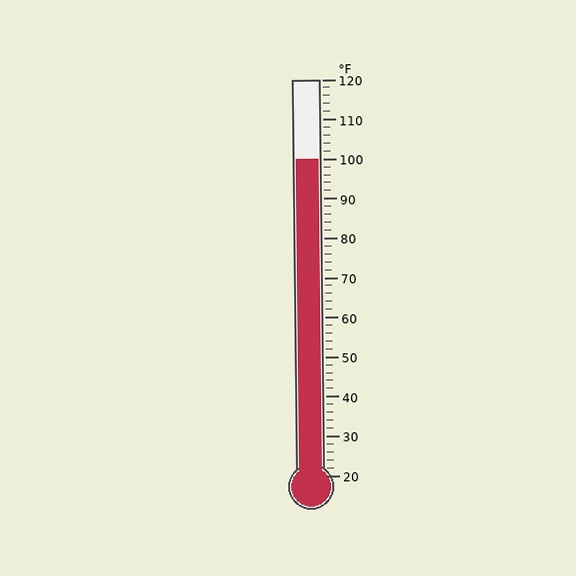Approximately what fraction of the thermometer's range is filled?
The thermometer is filled to approximately 80% of its range.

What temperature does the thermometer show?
The thermometer shows approximately 100°F.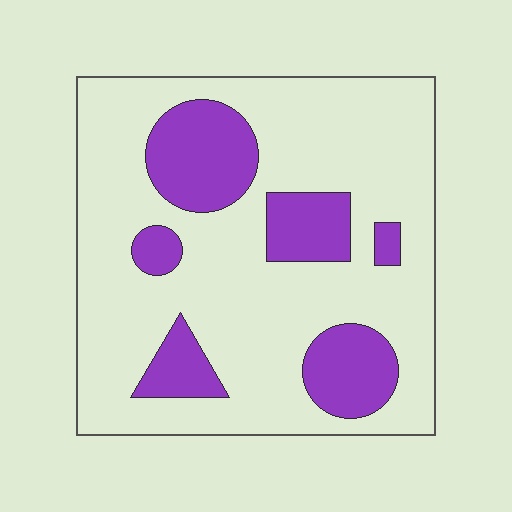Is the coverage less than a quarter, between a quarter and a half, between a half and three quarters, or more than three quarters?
Less than a quarter.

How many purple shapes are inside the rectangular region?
6.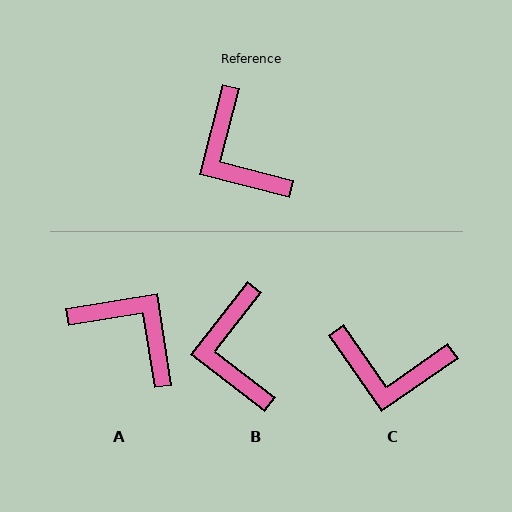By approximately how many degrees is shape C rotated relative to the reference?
Approximately 49 degrees counter-clockwise.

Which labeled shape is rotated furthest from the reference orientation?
A, about 157 degrees away.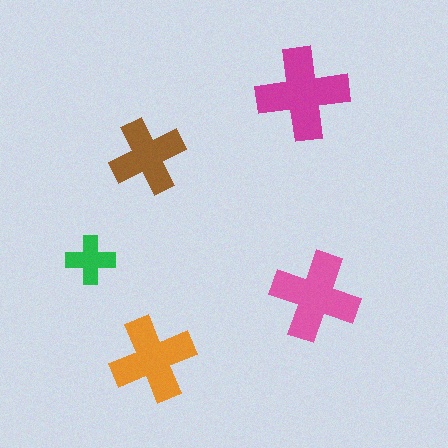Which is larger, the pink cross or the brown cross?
The pink one.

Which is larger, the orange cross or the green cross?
The orange one.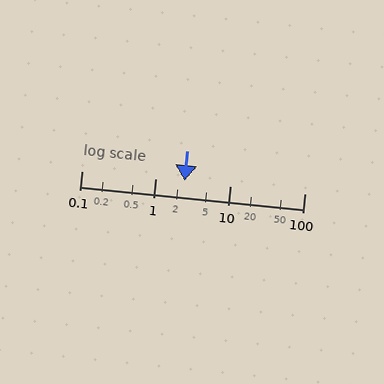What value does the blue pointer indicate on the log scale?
The pointer indicates approximately 2.4.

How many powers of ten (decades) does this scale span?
The scale spans 3 decades, from 0.1 to 100.